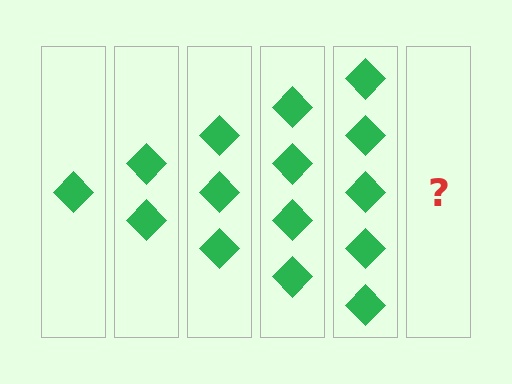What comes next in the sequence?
The next element should be 6 diamonds.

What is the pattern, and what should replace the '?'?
The pattern is that each step adds one more diamond. The '?' should be 6 diamonds.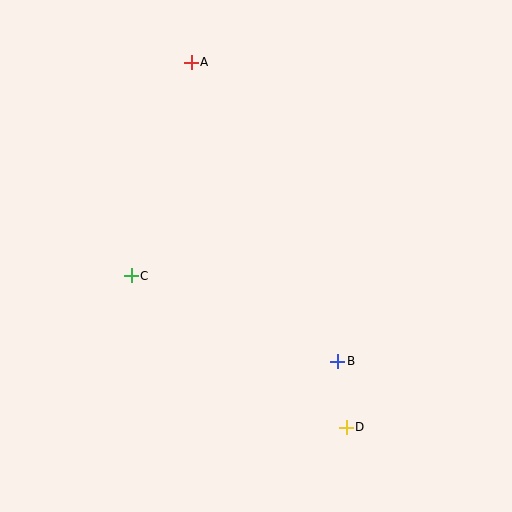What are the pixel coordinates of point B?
Point B is at (338, 361).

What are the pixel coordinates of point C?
Point C is at (131, 276).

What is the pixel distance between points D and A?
The distance between D and A is 397 pixels.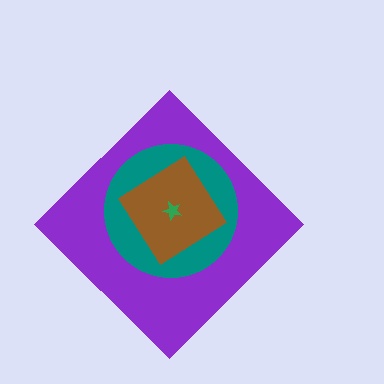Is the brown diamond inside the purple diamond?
Yes.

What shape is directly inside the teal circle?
The brown diamond.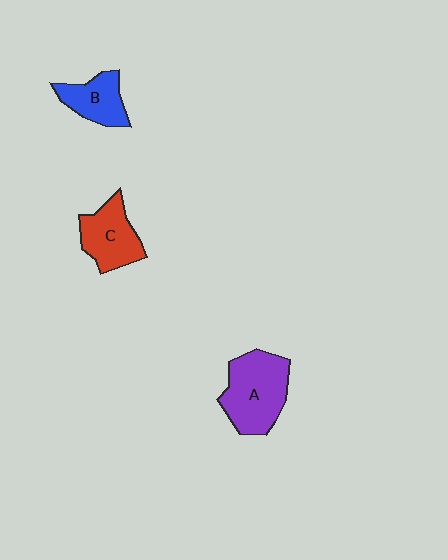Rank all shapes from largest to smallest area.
From largest to smallest: A (purple), C (red), B (blue).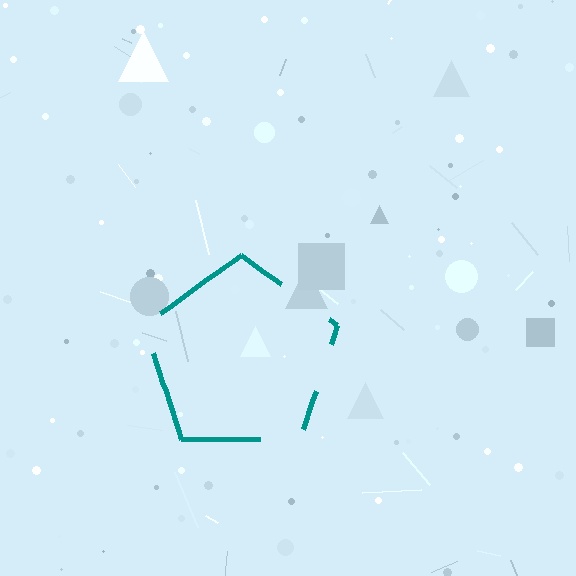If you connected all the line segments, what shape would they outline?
They would outline a pentagon.